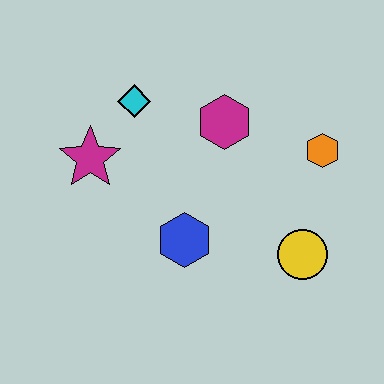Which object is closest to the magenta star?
The cyan diamond is closest to the magenta star.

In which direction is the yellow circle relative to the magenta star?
The yellow circle is to the right of the magenta star.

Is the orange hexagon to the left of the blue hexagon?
No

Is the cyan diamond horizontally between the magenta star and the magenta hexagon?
Yes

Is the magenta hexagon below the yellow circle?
No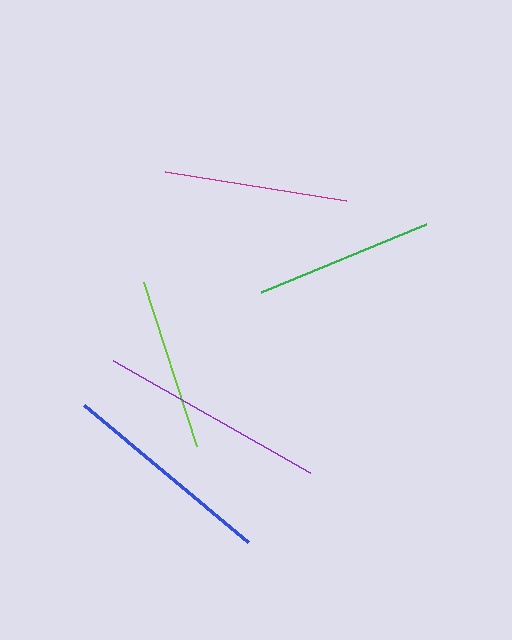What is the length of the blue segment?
The blue segment is approximately 213 pixels long.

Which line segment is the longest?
The purple line is the longest at approximately 227 pixels.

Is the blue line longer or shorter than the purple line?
The purple line is longer than the blue line.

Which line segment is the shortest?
The lime line is the shortest at approximately 173 pixels.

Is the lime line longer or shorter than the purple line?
The purple line is longer than the lime line.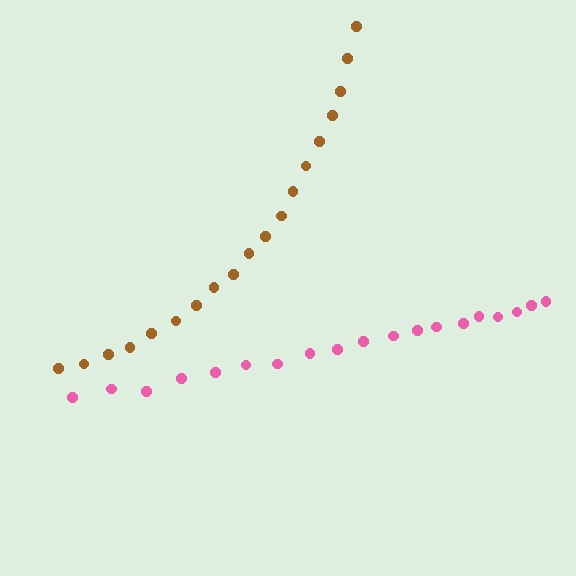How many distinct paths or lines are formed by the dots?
There are 2 distinct paths.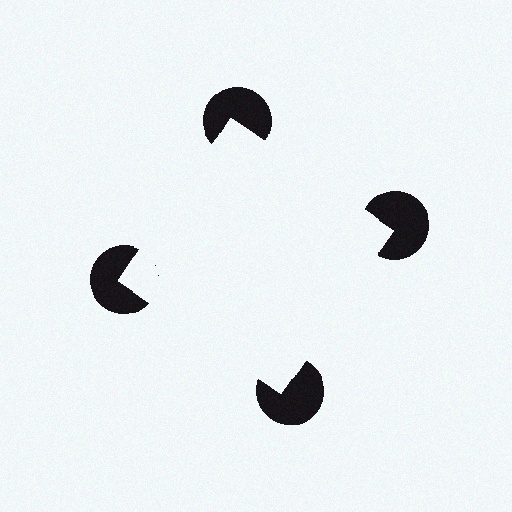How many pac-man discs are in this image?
There are 4 — one at each vertex of the illusory square.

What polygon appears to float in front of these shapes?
An illusory square — its edges are inferred from the aligned wedge cuts in the pac-man discs, not physically drawn.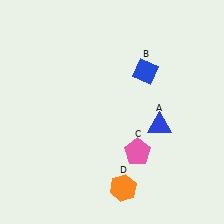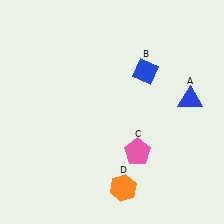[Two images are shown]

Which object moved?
The blue triangle (A) moved right.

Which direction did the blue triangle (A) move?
The blue triangle (A) moved right.